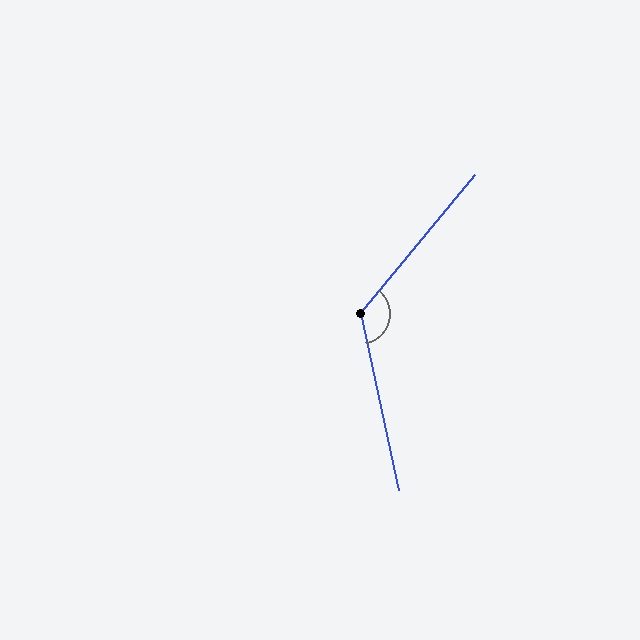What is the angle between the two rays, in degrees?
Approximately 128 degrees.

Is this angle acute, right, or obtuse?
It is obtuse.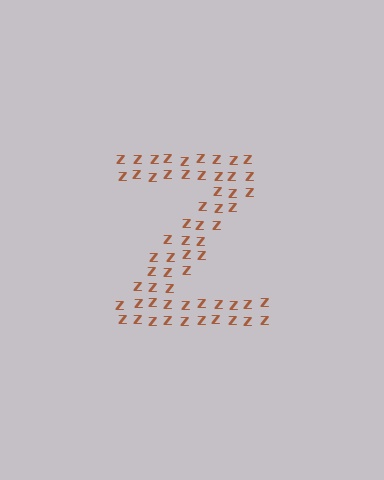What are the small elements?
The small elements are letter Z's.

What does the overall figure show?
The overall figure shows the letter Z.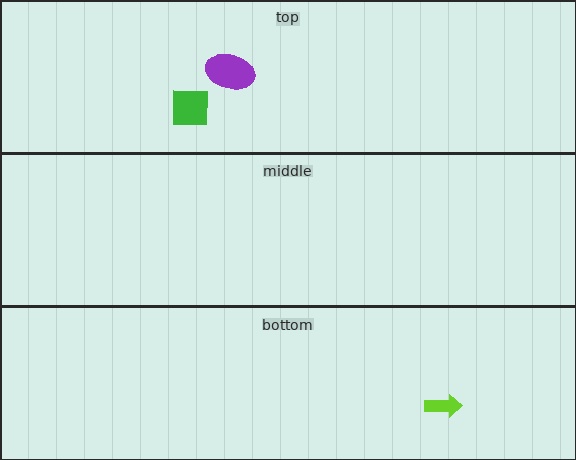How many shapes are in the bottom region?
1.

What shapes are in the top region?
The purple ellipse, the green square.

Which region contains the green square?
The top region.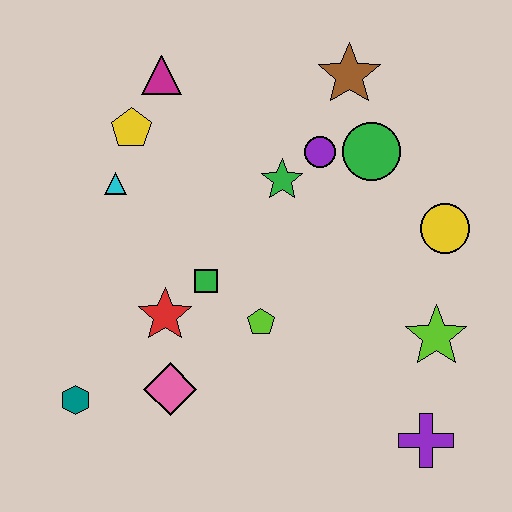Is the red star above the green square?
No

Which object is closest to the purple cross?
The lime star is closest to the purple cross.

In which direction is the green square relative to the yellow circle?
The green square is to the left of the yellow circle.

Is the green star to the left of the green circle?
Yes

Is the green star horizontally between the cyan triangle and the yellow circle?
Yes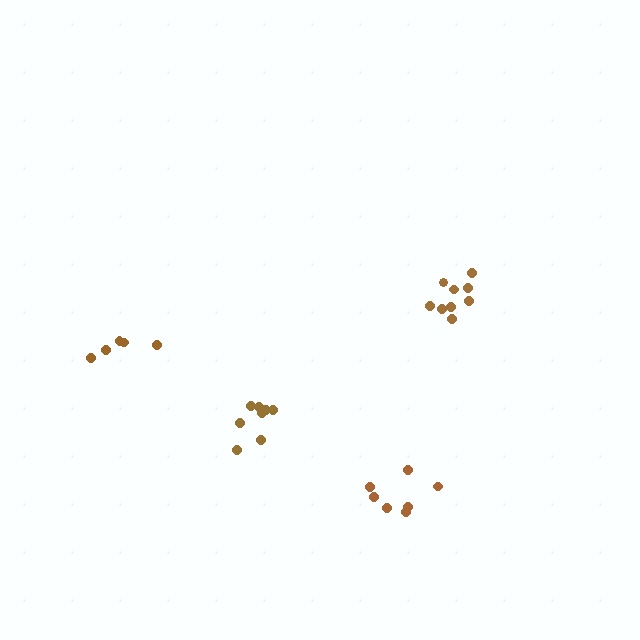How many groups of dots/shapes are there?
There are 4 groups.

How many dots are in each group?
Group 1: 7 dots, Group 2: 8 dots, Group 3: 9 dots, Group 4: 5 dots (29 total).